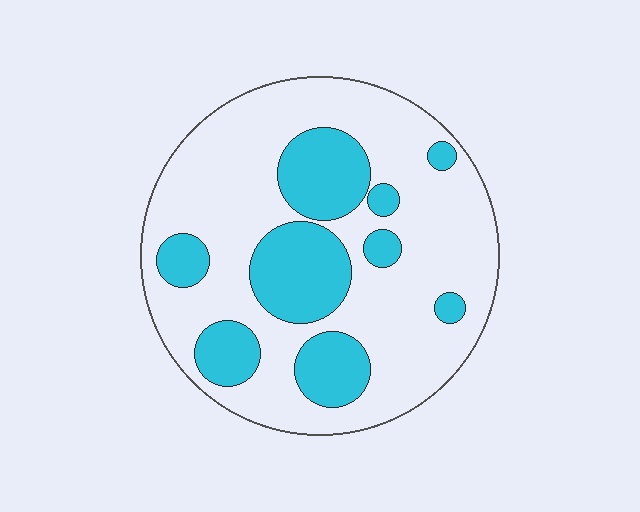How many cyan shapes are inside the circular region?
9.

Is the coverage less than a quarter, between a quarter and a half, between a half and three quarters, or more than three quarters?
Between a quarter and a half.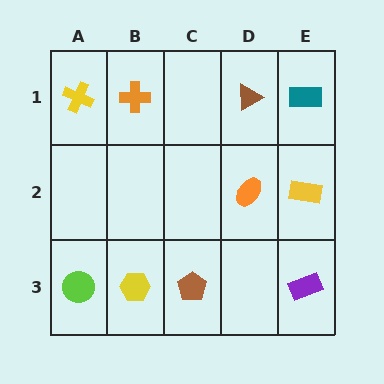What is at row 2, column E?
A yellow rectangle.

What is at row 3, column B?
A yellow hexagon.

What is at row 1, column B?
An orange cross.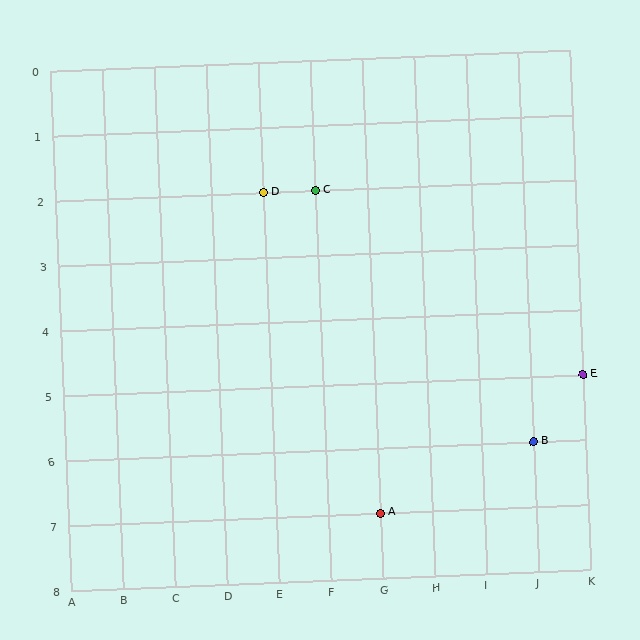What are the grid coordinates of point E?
Point E is at grid coordinates (K, 5).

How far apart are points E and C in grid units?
Points E and C are 5 columns and 3 rows apart (about 5.8 grid units diagonally).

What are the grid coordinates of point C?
Point C is at grid coordinates (F, 2).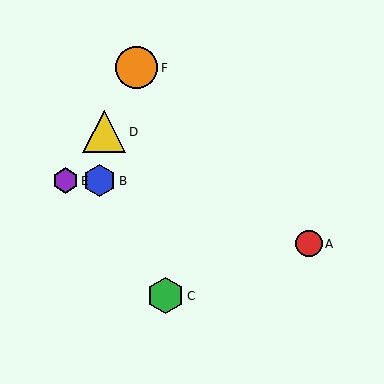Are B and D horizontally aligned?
No, B is at y≈181 and D is at y≈132.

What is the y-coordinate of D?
Object D is at y≈132.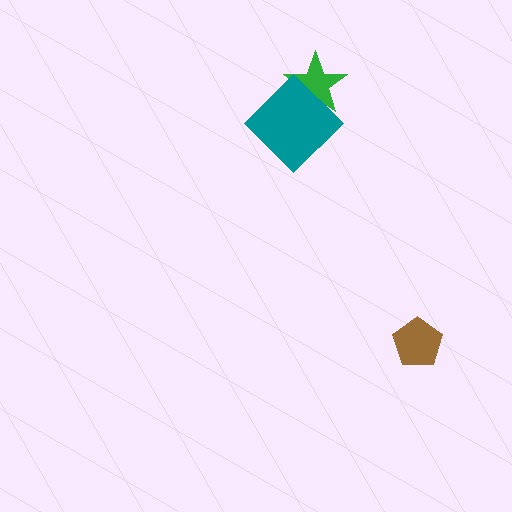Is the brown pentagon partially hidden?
No, no other shape covers it.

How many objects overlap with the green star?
1 object overlaps with the green star.